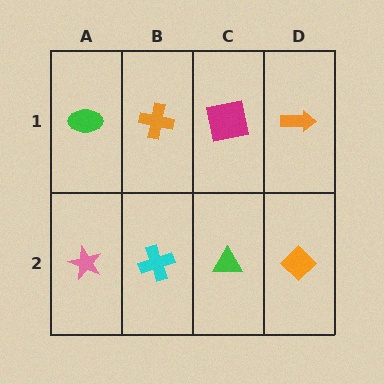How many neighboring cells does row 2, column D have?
2.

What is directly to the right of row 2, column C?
An orange diamond.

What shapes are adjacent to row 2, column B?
An orange cross (row 1, column B), a pink star (row 2, column A), a green triangle (row 2, column C).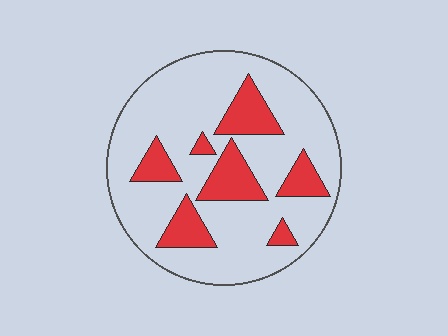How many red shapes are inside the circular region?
7.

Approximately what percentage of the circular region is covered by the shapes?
Approximately 25%.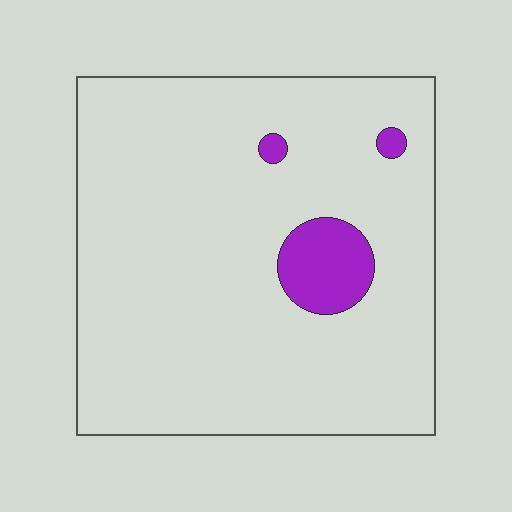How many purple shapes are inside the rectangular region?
3.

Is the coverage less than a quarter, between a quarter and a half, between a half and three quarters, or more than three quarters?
Less than a quarter.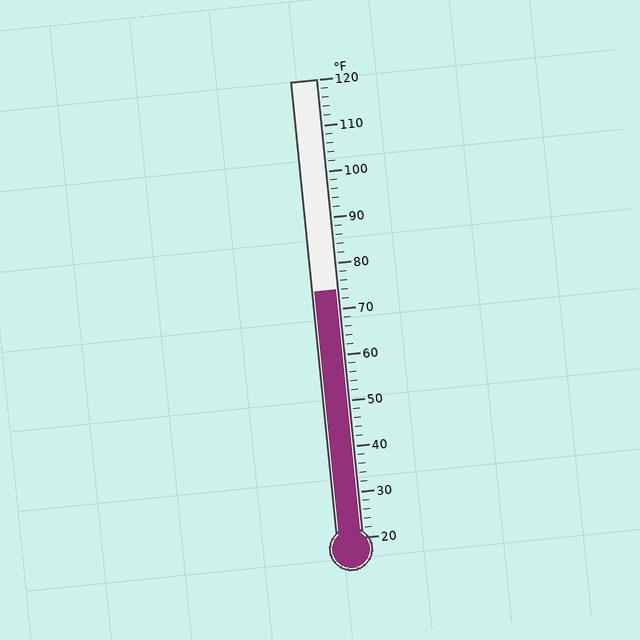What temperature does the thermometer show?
The thermometer shows approximately 74°F.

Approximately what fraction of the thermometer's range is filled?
The thermometer is filled to approximately 55% of its range.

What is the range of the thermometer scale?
The thermometer scale ranges from 20°F to 120°F.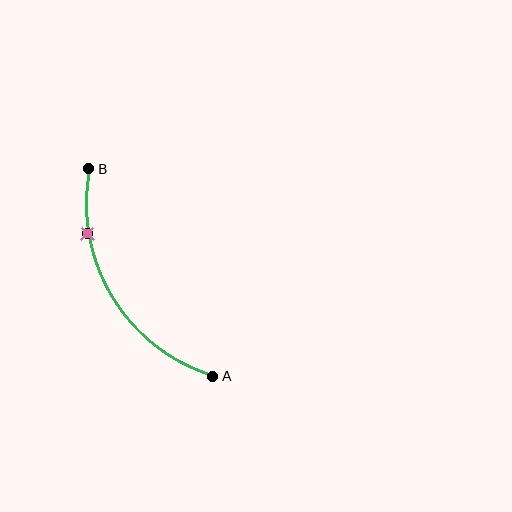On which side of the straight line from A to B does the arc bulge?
The arc bulges to the left of the straight line connecting A and B.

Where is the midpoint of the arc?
The arc midpoint is the point on the curve farthest from the straight line joining A and B. It sits to the left of that line.